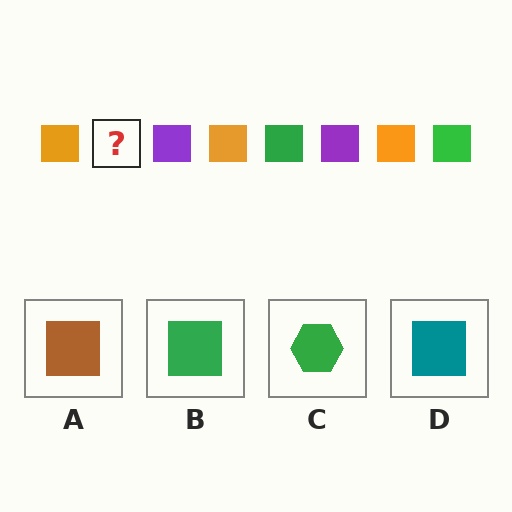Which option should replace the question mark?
Option B.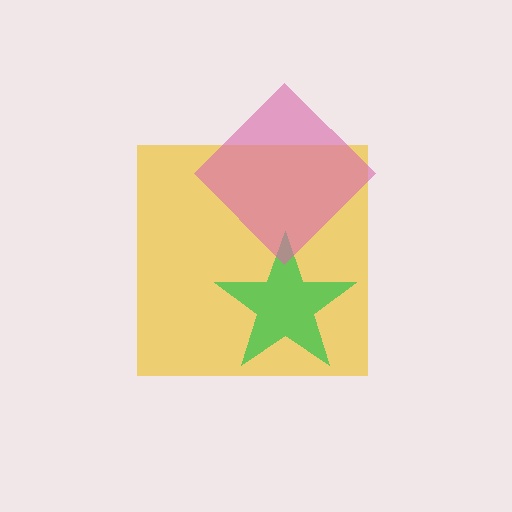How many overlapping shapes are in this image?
There are 3 overlapping shapes in the image.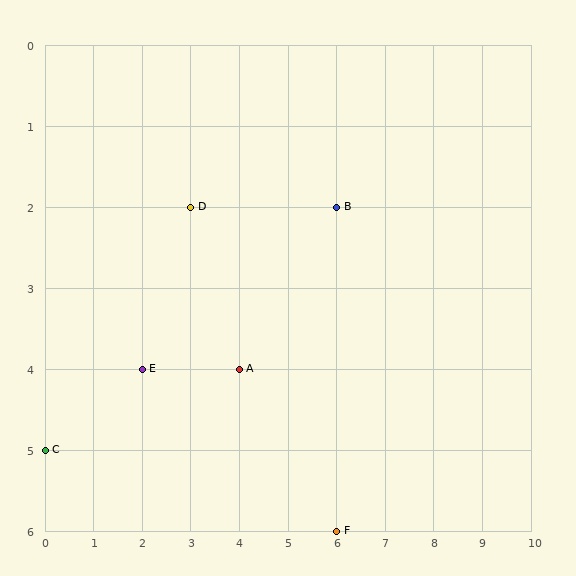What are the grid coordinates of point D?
Point D is at grid coordinates (3, 2).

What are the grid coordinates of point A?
Point A is at grid coordinates (4, 4).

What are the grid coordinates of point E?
Point E is at grid coordinates (2, 4).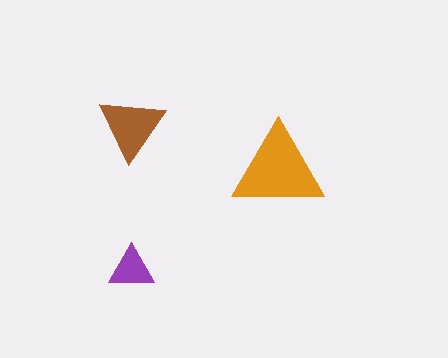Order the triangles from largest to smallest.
the orange one, the brown one, the purple one.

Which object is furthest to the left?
The purple triangle is leftmost.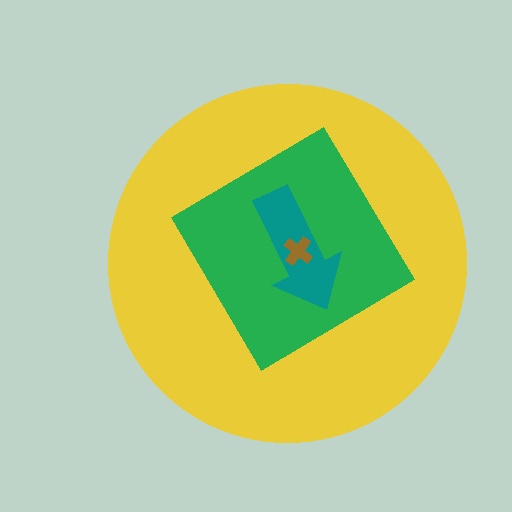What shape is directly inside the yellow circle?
The green diamond.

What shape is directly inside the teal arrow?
The brown cross.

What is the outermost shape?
The yellow circle.